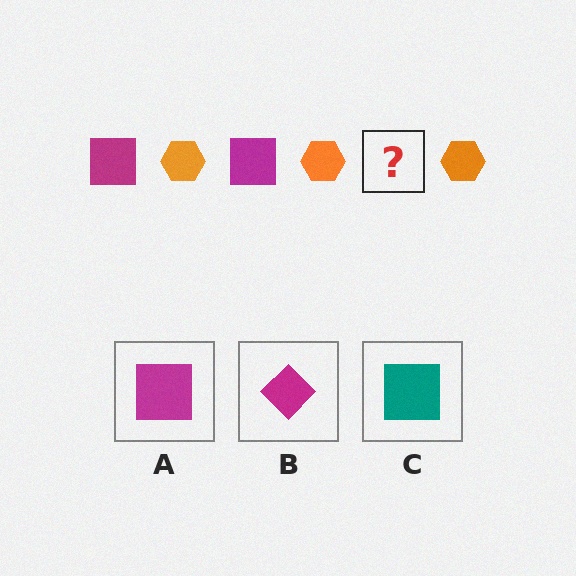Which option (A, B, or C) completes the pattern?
A.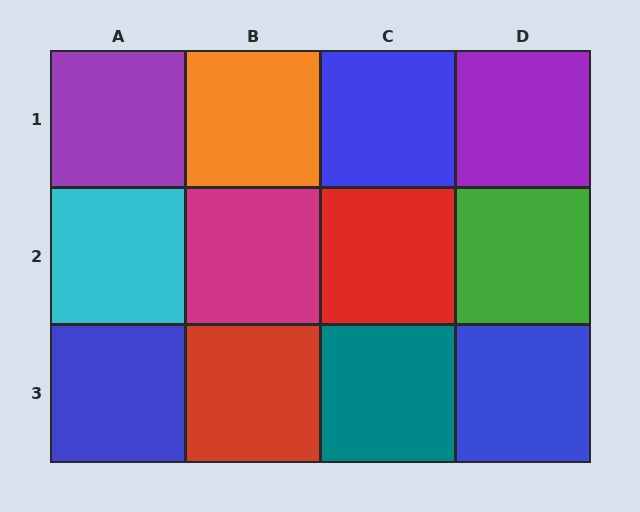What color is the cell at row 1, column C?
Blue.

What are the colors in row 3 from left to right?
Blue, red, teal, blue.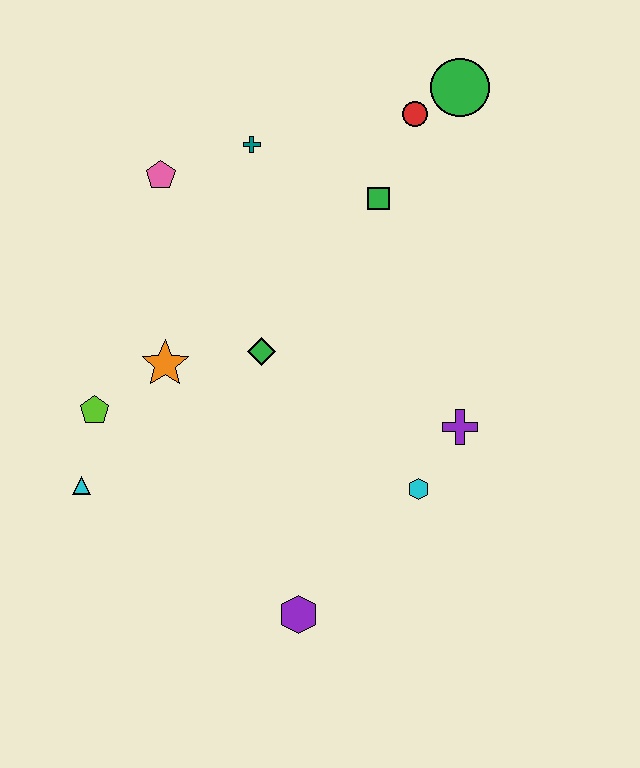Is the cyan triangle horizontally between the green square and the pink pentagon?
No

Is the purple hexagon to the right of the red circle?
No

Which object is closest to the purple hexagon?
The cyan hexagon is closest to the purple hexagon.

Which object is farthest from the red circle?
The purple hexagon is farthest from the red circle.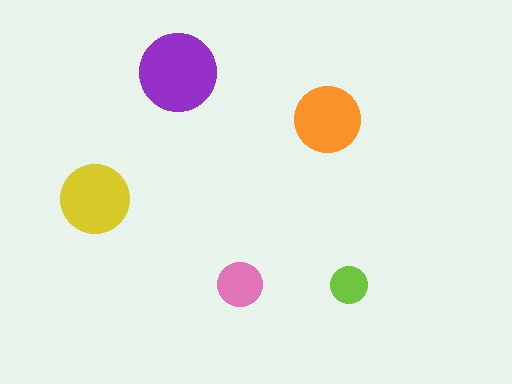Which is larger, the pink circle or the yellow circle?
The yellow one.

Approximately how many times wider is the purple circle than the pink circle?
About 1.5 times wider.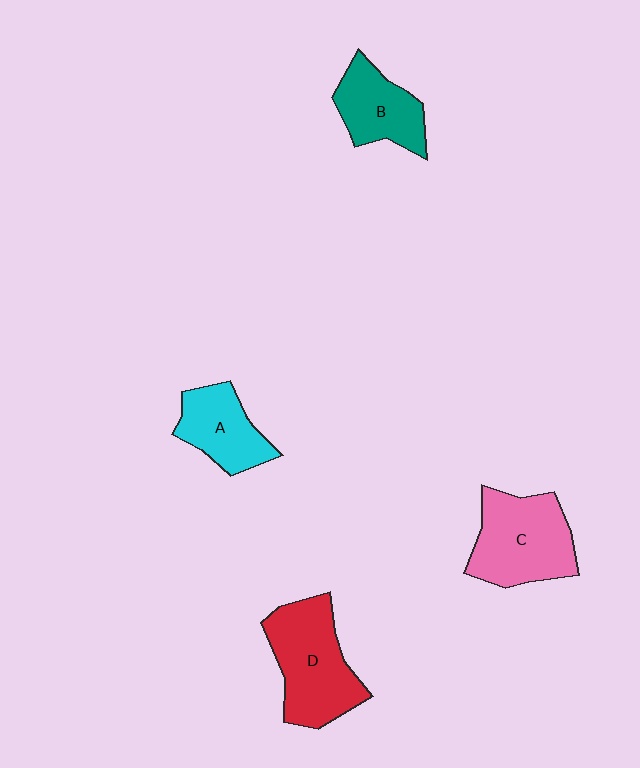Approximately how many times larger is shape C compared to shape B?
Approximately 1.4 times.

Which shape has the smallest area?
Shape A (cyan).